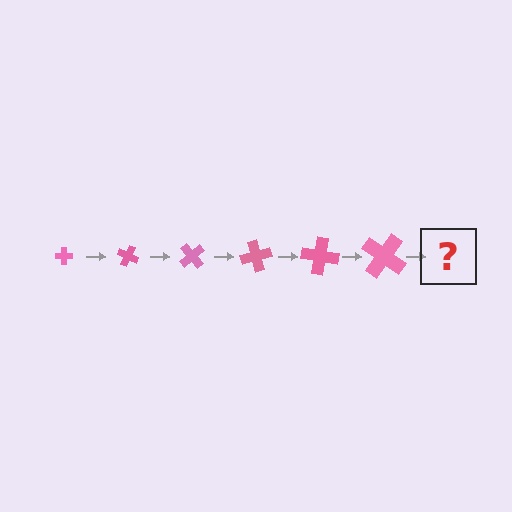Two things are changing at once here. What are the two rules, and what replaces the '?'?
The two rules are that the cross grows larger each step and it rotates 25 degrees each step. The '?' should be a cross, larger than the previous one and rotated 150 degrees from the start.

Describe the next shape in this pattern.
It should be a cross, larger than the previous one and rotated 150 degrees from the start.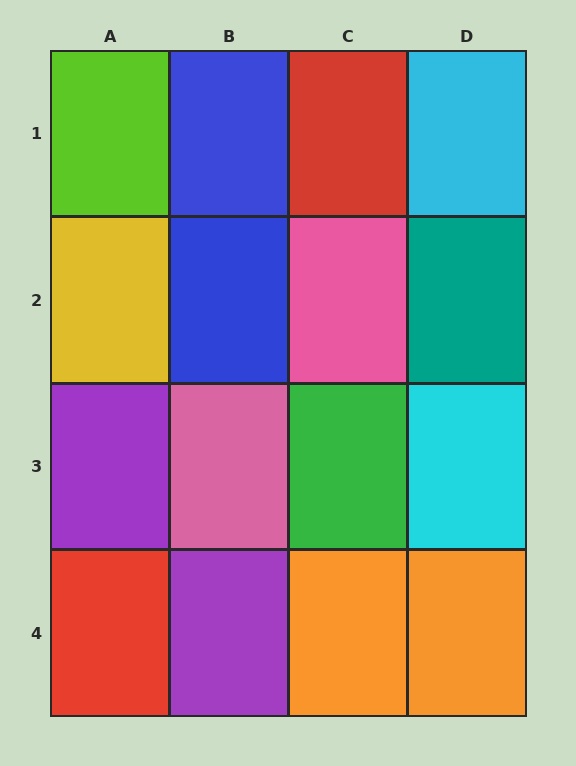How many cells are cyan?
2 cells are cyan.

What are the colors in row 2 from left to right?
Yellow, blue, pink, teal.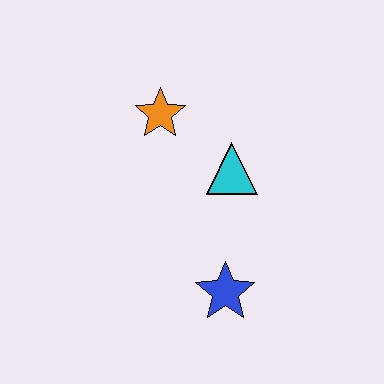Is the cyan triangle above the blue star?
Yes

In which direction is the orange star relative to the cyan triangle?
The orange star is to the left of the cyan triangle.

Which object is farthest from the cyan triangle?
The blue star is farthest from the cyan triangle.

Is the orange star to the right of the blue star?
No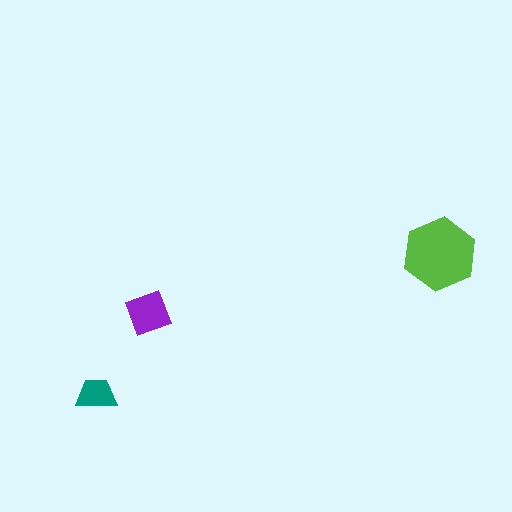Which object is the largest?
The lime hexagon.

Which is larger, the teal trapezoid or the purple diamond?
The purple diamond.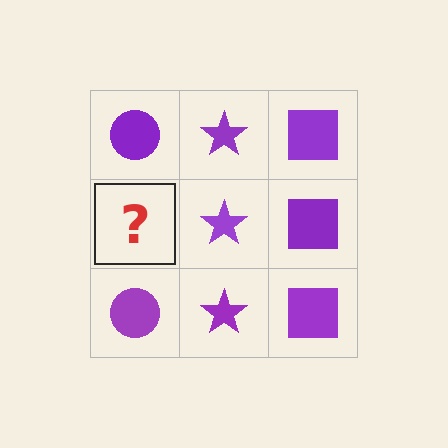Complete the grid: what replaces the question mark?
The question mark should be replaced with a purple circle.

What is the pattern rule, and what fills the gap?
The rule is that each column has a consistent shape. The gap should be filled with a purple circle.